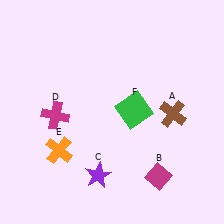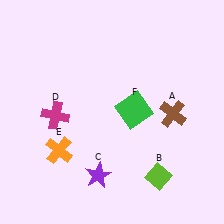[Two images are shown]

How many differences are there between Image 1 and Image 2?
There is 1 difference between the two images.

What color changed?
The diamond (B) changed from magenta in Image 1 to lime in Image 2.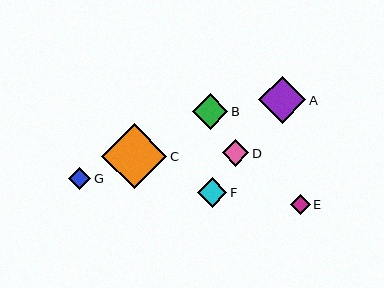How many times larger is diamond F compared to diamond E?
Diamond F is approximately 1.5 times the size of diamond E.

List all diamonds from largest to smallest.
From largest to smallest: C, A, B, F, D, G, E.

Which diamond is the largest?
Diamond C is the largest with a size of approximately 65 pixels.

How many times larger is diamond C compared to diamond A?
Diamond C is approximately 1.4 times the size of diamond A.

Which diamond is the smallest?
Diamond E is the smallest with a size of approximately 20 pixels.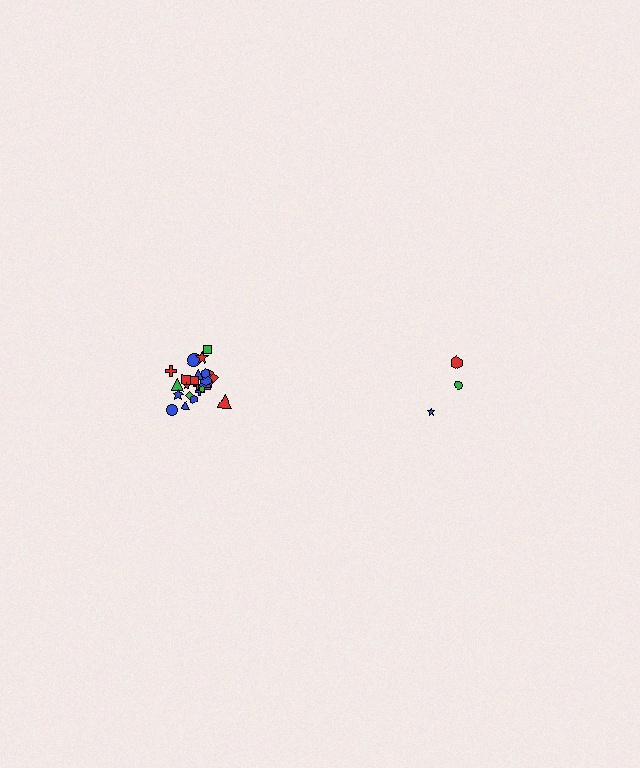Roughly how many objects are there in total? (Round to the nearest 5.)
Roughly 30 objects in total.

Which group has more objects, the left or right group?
The left group.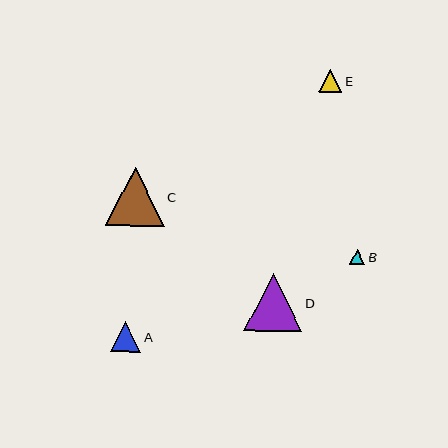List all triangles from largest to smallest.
From largest to smallest: C, D, A, E, B.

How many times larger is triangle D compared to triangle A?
Triangle D is approximately 1.9 times the size of triangle A.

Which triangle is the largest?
Triangle C is the largest with a size of approximately 59 pixels.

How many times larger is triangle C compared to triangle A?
Triangle C is approximately 2.0 times the size of triangle A.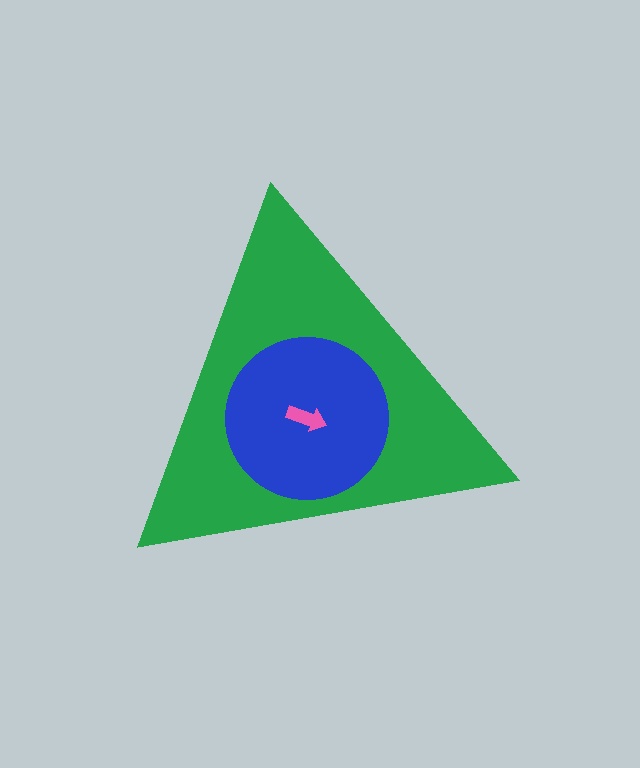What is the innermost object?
The pink arrow.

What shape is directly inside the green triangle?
The blue circle.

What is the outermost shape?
The green triangle.